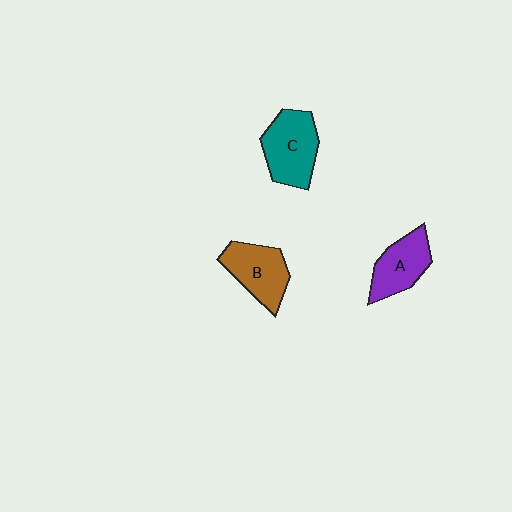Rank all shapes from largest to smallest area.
From largest to smallest: C (teal), B (brown), A (purple).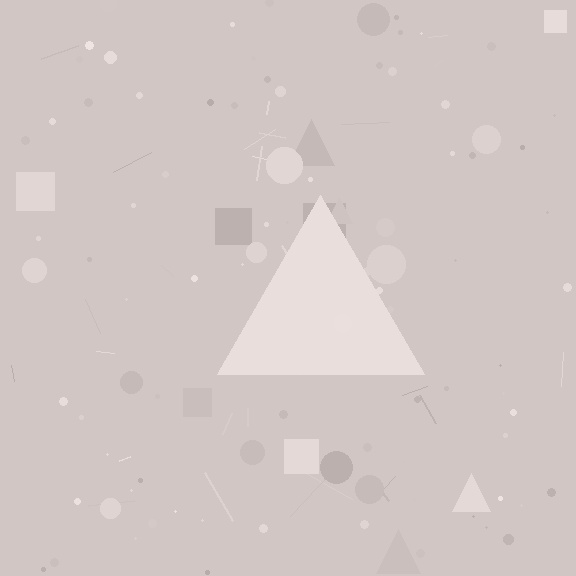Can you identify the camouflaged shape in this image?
The camouflaged shape is a triangle.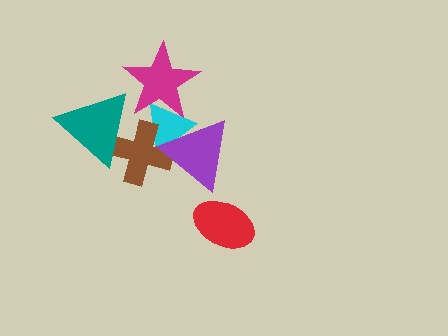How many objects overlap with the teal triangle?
1 object overlaps with the teal triangle.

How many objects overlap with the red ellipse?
0 objects overlap with the red ellipse.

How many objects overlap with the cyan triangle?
3 objects overlap with the cyan triangle.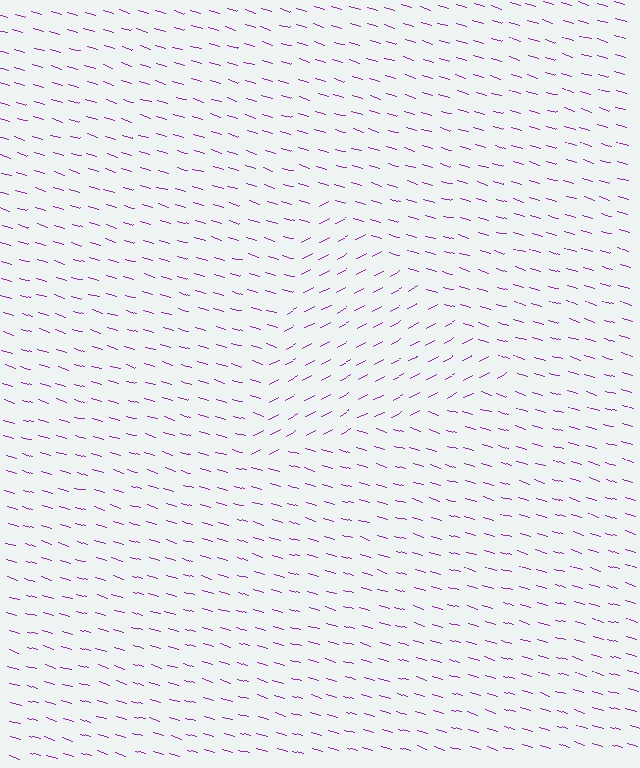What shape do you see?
I see a triangle.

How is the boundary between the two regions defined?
The boundary is defined purely by a change in line orientation (approximately 45 degrees difference). All lines are the same color and thickness.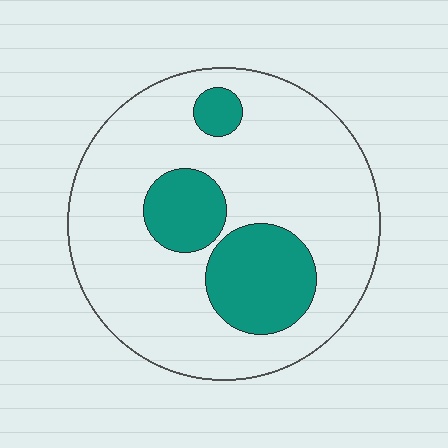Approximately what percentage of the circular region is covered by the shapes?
Approximately 20%.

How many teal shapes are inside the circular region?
3.